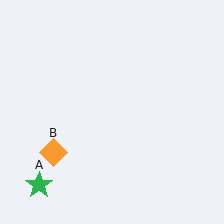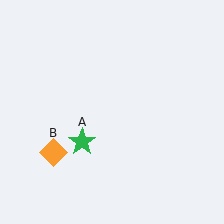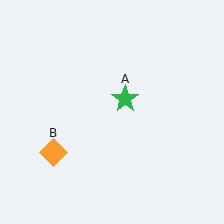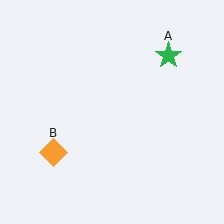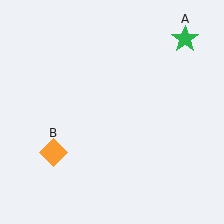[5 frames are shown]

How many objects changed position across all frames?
1 object changed position: green star (object A).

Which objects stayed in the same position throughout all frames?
Orange diamond (object B) remained stationary.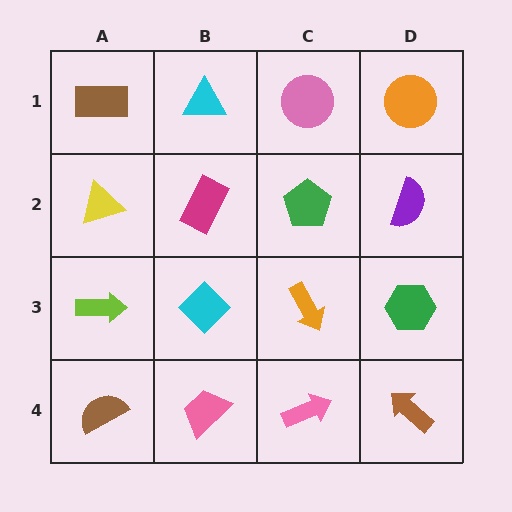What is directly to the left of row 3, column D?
An orange arrow.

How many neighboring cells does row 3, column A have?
3.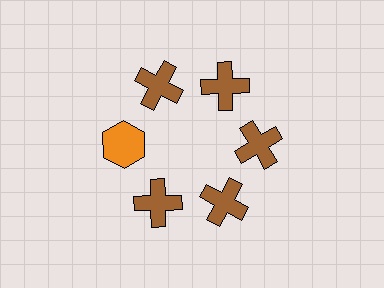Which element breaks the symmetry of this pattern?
The orange hexagon at roughly the 9 o'clock position breaks the symmetry. All other shapes are brown crosses.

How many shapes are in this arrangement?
There are 6 shapes arranged in a ring pattern.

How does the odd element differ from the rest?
It differs in both color (orange instead of brown) and shape (hexagon instead of cross).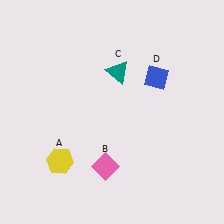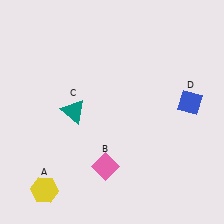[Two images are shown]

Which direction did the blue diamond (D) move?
The blue diamond (D) moved right.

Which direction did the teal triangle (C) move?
The teal triangle (C) moved left.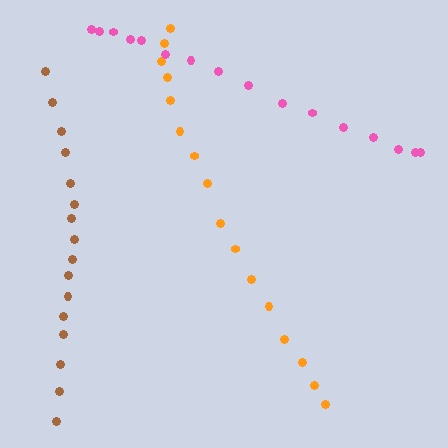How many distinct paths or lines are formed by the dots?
There are 3 distinct paths.